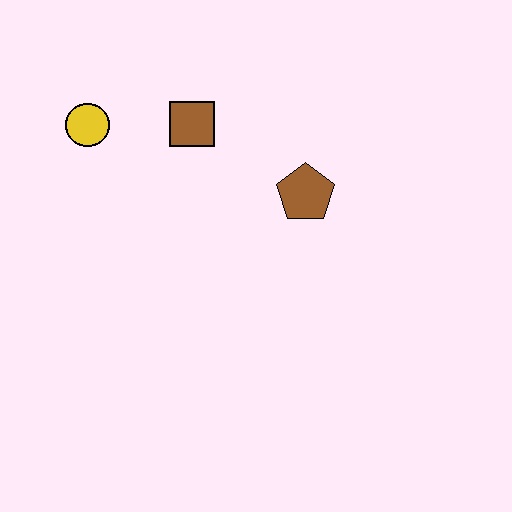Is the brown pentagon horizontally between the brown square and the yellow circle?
No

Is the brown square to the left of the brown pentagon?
Yes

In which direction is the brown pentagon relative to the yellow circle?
The brown pentagon is to the right of the yellow circle.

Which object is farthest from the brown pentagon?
The yellow circle is farthest from the brown pentagon.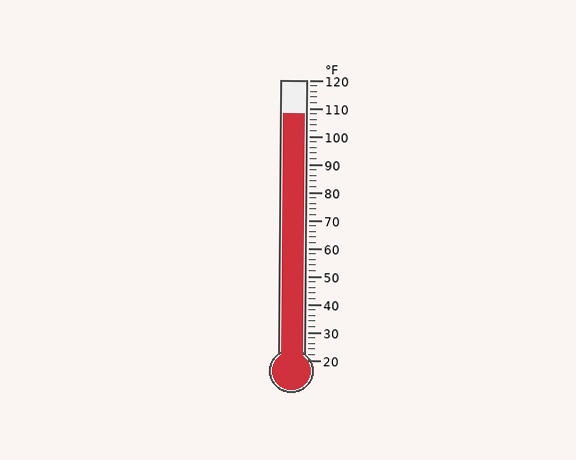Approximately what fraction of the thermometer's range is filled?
The thermometer is filled to approximately 90% of its range.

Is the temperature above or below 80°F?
The temperature is above 80°F.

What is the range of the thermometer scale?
The thermometer scale ranges from 20°F to 120°F.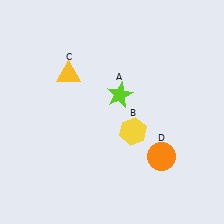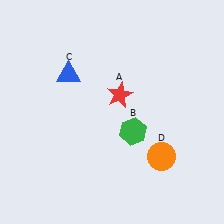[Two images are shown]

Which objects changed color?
A changed from lime to red. B changed from yellow to green. C changed from yellow to blue.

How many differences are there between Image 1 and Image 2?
There are 3 differences between the two images.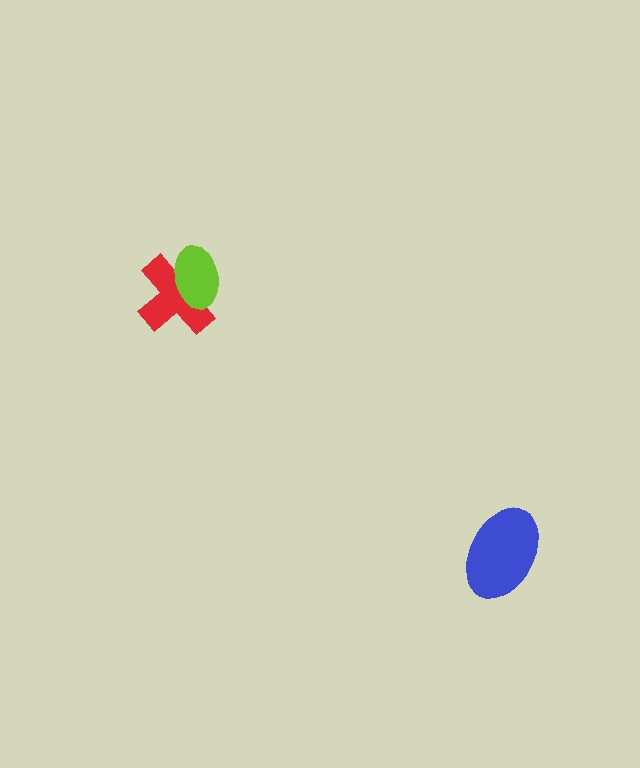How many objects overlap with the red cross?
1 object overlaps with the red cross.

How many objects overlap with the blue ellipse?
0 objects overlap with the blue ellipse.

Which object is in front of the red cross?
The lime ellipse is in front of the red cross.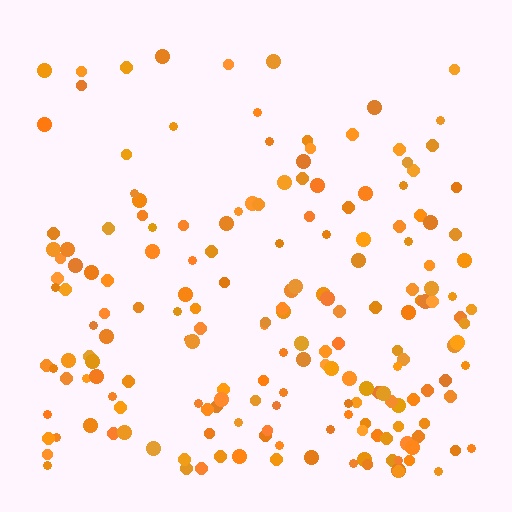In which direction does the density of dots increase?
From top to bottom, with the bottom side densest.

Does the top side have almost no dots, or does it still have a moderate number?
Still a moderate number, just noticeably fewer than the bottom.